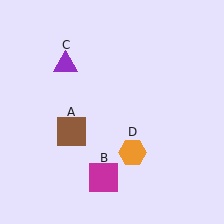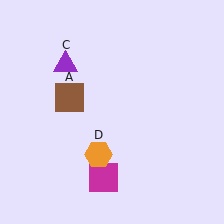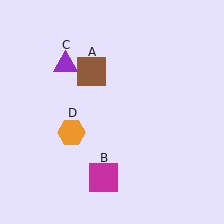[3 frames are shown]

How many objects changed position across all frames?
2 objects changed position: brown square (object A), orange hexagon (object D).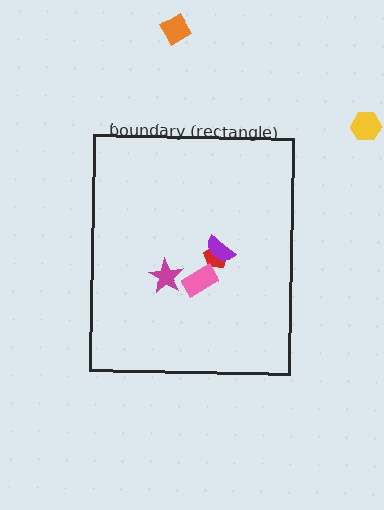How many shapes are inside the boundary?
4 inside, 2 outside.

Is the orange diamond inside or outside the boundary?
Outside.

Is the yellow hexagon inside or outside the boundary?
Outside.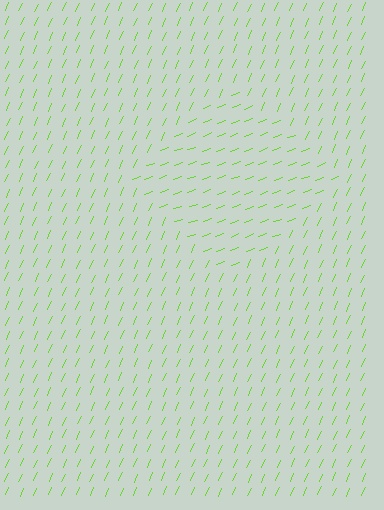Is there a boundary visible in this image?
Yes, there is a texture boundary formed by a change in line orientation.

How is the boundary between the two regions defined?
The boundary is defined purely by a change in line orientation (approximately 45 degrees difference). All lines are the same color and thickness.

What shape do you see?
I see a diamond.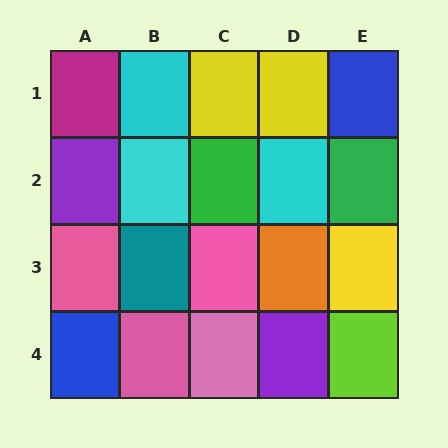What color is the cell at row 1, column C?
Yellow.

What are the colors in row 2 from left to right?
Purple, cyan, green, cyan, green.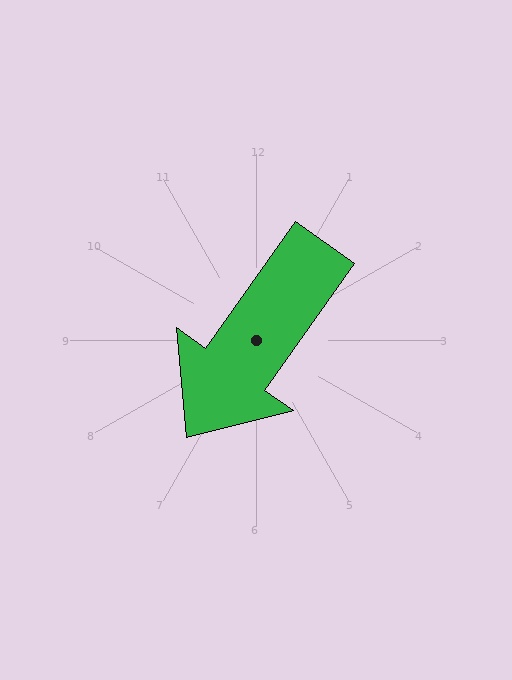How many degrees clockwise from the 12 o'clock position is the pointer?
Approximately 215 degrees.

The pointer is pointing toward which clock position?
Roughly 7 o'clock.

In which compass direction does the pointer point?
Southwest.